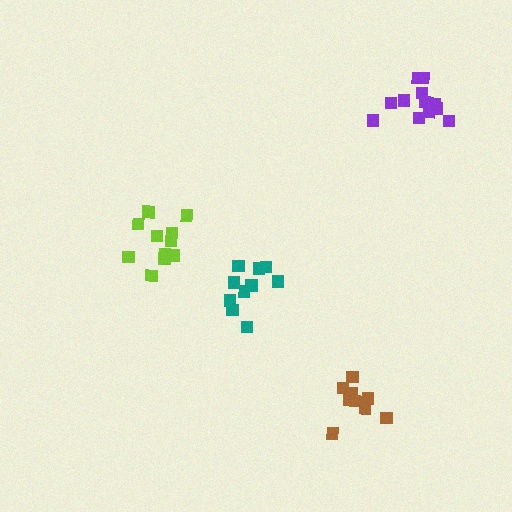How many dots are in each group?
Group 1: 12 dots, Group 2: 11 dots, Group 3: 10 dots, Group 4: 10 dots (43 total).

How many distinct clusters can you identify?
There are 4 distinct clusters.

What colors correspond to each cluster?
The clusters are colored: purple, lime, teal, brown.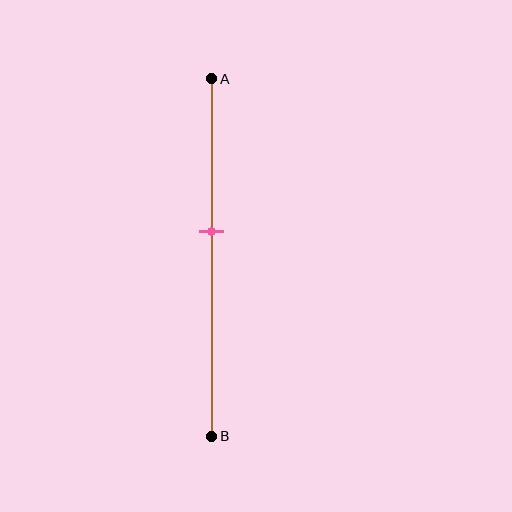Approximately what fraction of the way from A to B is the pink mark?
The pink mark is approximately 45% of the way from A to B.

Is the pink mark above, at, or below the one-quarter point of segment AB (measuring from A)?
The pink mark is below the one-quarter point of segment AB.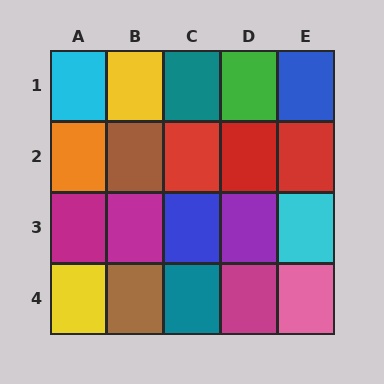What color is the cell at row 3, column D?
Purple.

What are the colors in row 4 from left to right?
Yellow, brown, teal, magenta, pink.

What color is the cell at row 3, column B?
Magenta.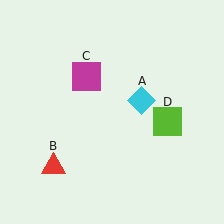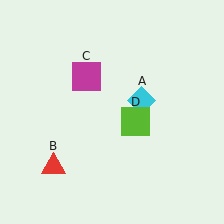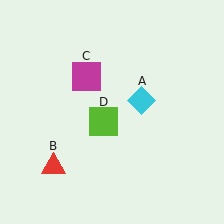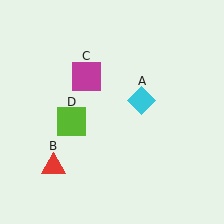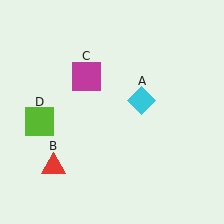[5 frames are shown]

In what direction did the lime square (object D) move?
The lime square (object D) moved left.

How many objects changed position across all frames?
1 object changed position: lime square (object D).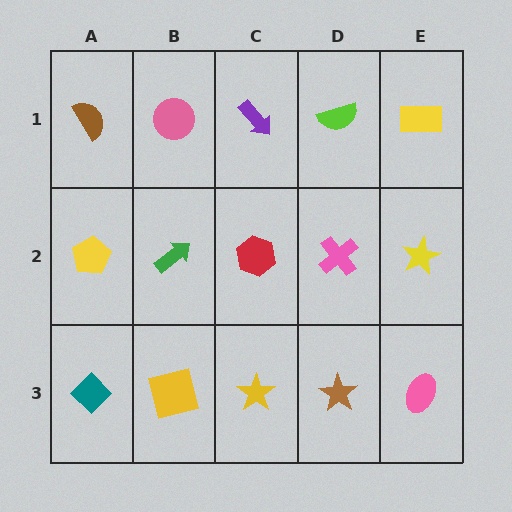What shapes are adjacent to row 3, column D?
A pink cross (row 2, column D), a yellow star (row 3, column C), a pink ellipse (row 3, column E).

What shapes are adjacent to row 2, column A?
A brown semicircle (row 1, column A), a teal diamond (row 3, column A), a green arrow (row 2, column B).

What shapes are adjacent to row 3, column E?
A yellow star (row 2, column E), a brown star (row 3, column D).